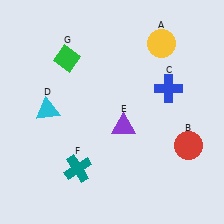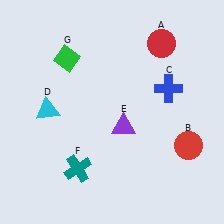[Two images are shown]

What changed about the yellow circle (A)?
In Image 1, A is yellow. In Image 2, it changed to red.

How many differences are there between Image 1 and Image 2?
There is 1 difference between the two images.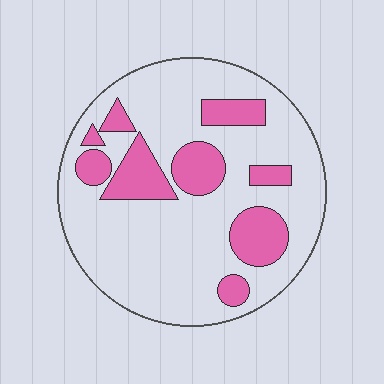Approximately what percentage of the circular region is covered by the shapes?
Approximately 25%.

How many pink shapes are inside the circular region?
9.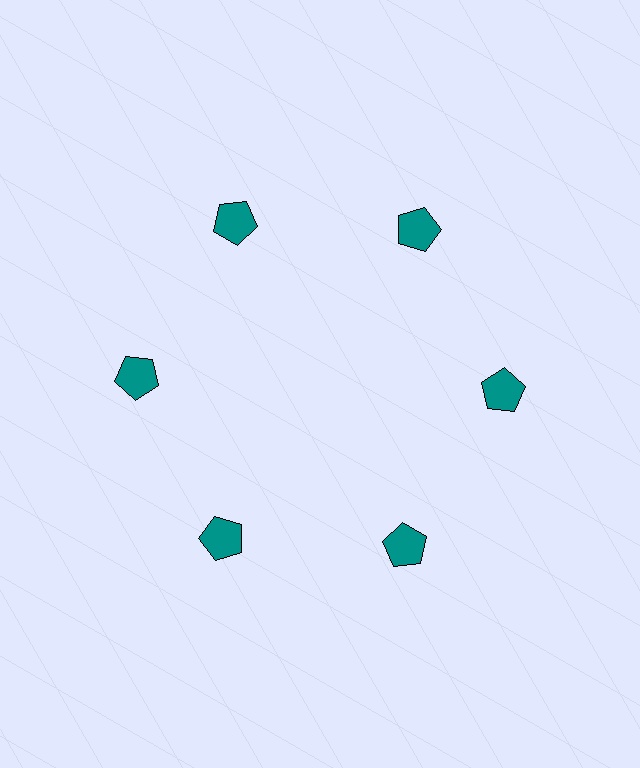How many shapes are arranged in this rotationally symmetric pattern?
There are 6 shapes, arranged in 6 groups of 1.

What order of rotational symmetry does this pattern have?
This pattern has 6-fold rotational symmetry.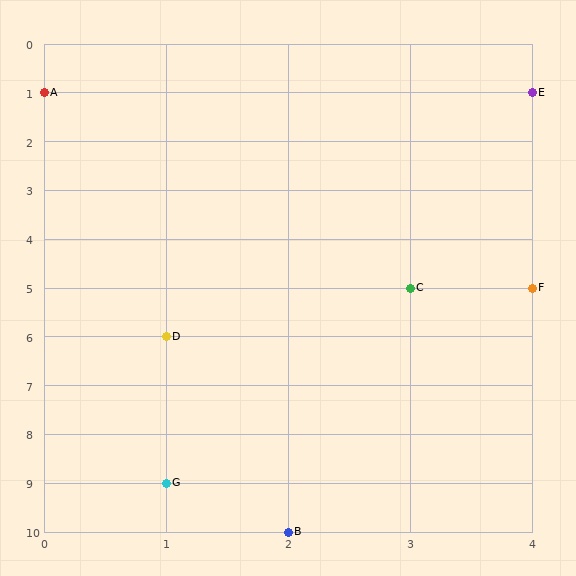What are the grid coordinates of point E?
Point E is at grid coordinates (4, 1).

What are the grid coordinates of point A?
Point A is at grid coordinates (0, 1).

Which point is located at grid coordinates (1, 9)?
Point G is at (1, 9).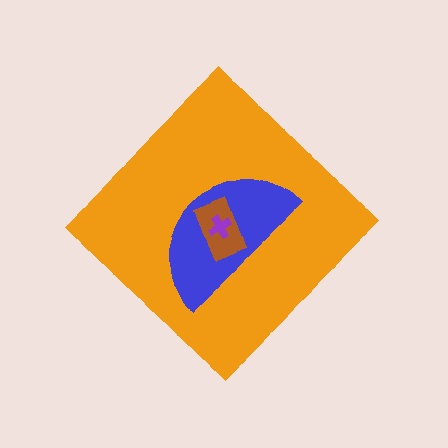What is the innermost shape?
The purple cross.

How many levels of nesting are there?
4.